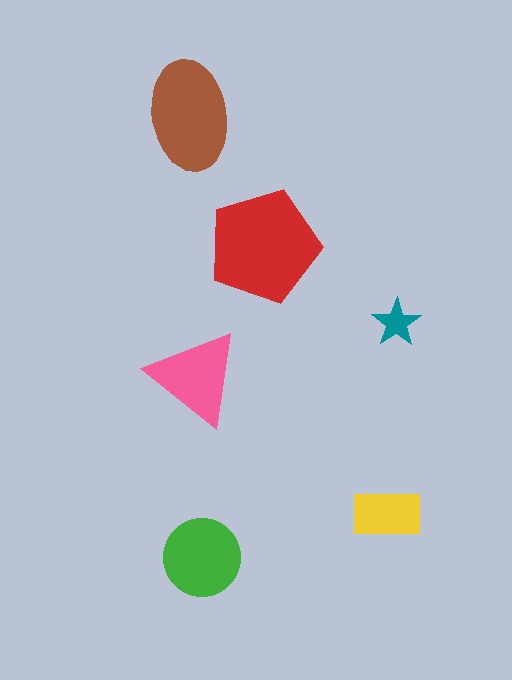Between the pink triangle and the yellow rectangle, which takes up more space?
The pink triangle.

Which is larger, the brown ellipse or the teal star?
The brown ellipse.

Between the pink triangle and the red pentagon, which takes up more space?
The red pentagon.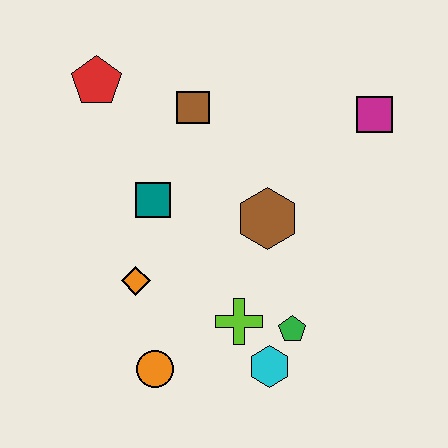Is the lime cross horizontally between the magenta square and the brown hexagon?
No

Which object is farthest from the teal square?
The magenta square is farthest from the teal square.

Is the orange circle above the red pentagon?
No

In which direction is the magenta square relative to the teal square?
The magenta square is to the right of the teal square.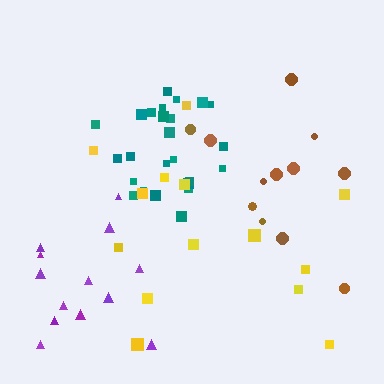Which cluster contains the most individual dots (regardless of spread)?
Teal (25).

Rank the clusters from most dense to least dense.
teal, yellow, purple, brown.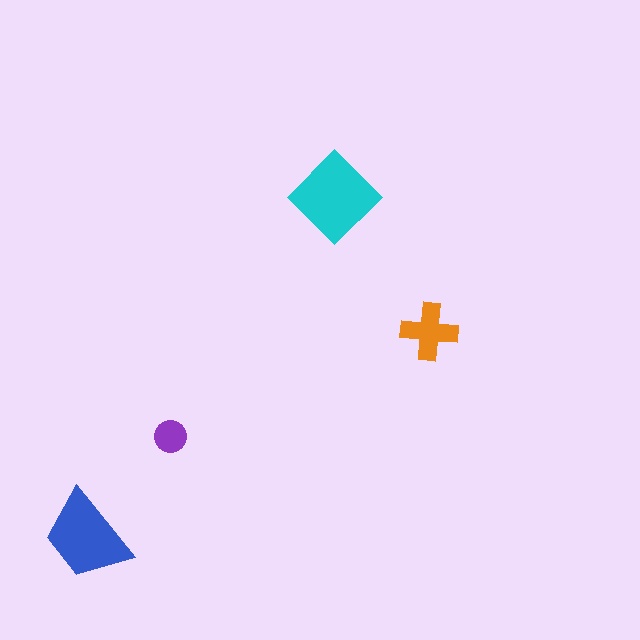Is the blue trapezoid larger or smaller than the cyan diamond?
Smaller.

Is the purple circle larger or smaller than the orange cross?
Smaller.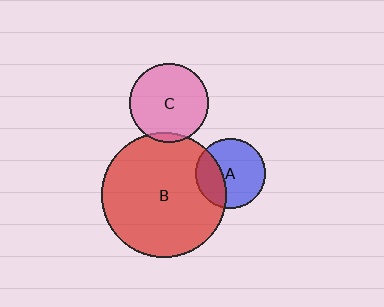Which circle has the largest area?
Circle B (red).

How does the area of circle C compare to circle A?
Approximately 1.3 times.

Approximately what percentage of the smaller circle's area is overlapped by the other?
Approximately 5%.